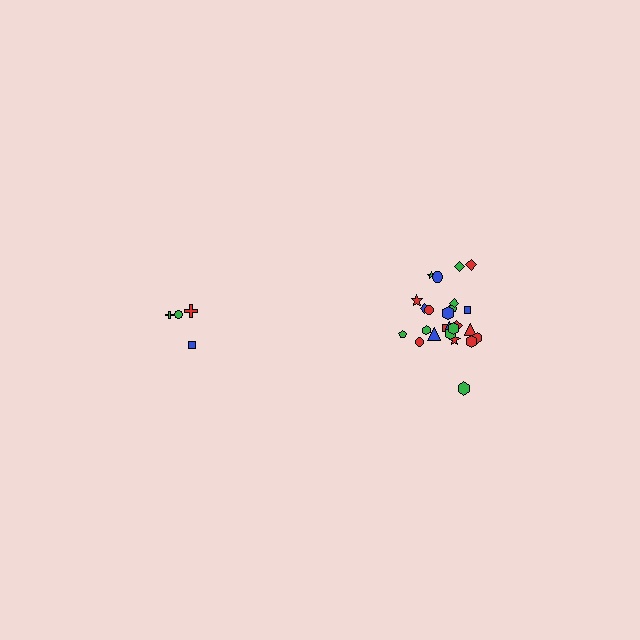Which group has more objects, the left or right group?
The right group.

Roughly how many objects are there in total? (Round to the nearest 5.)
Roughly 30 objects in total.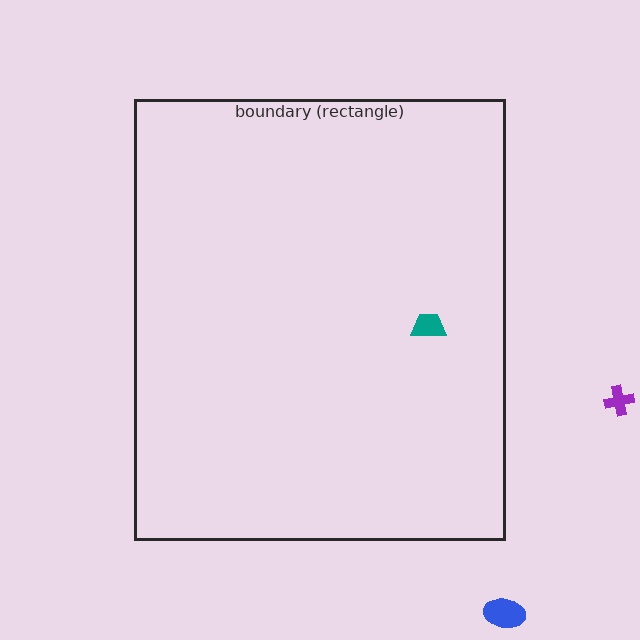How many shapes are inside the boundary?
1 inside, 2 outside.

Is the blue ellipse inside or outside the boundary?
Outside.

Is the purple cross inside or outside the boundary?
Outside.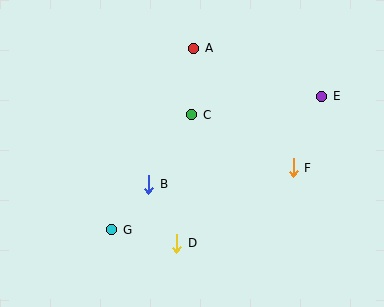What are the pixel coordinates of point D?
Point D is at (177, 243).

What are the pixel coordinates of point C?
Point C is at (192, 115).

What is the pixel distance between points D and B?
The distance between D and B is 65 pixels.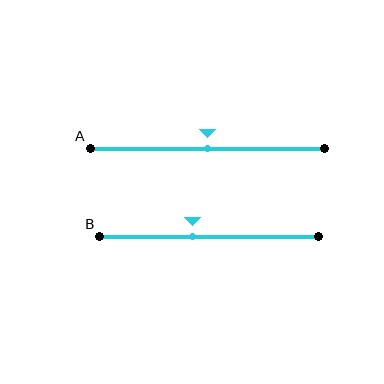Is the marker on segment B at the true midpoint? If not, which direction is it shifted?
No, the marker on segment B is shifted to the left by about 8% of the segment length.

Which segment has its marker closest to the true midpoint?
Segment A has its marker closest to the true midpoint.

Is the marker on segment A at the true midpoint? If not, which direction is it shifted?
Yes, the marker on segment A is at the true midpoint.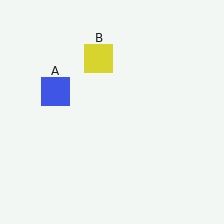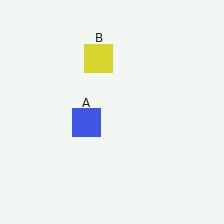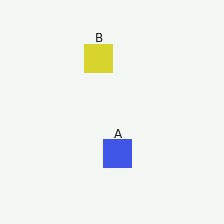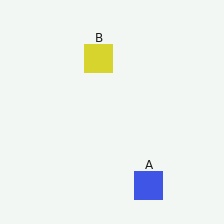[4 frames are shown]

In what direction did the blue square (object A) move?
The blue square (object A) moved down and to the right.